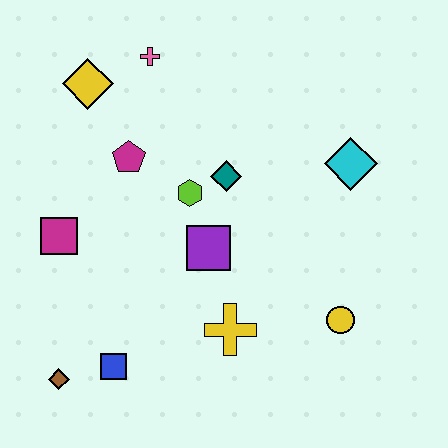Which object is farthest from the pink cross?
The brown diamond is farthest from the pink cross.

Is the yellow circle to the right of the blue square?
Yes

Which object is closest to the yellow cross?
The purple square is closest to the yellow cross.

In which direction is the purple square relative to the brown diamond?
The purple square is to the right of the brown diamond.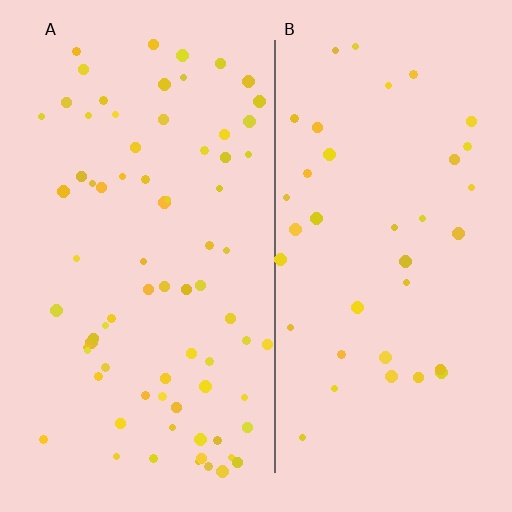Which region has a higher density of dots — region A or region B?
A (the left).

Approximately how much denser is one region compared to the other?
Approximately 2.0× — region A over region B.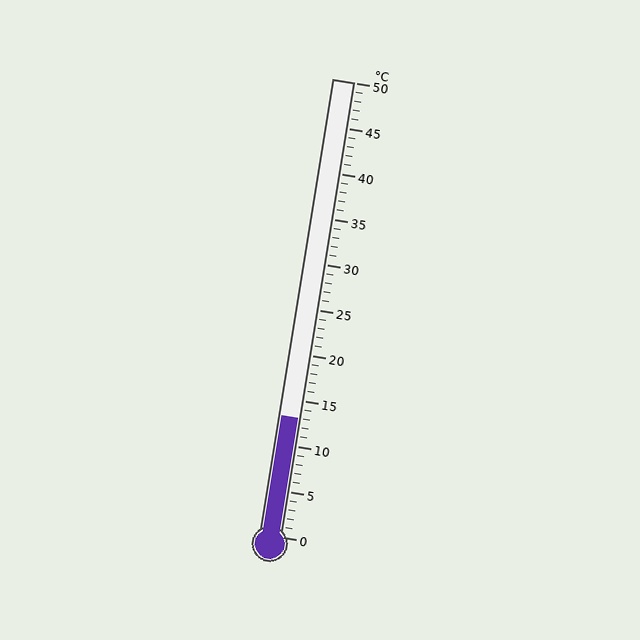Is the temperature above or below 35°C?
The temperature is below 35°C.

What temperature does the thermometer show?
The thermometer shows approximately 13°C.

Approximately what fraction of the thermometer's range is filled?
The thermometer is filled to approximately 25% of its range.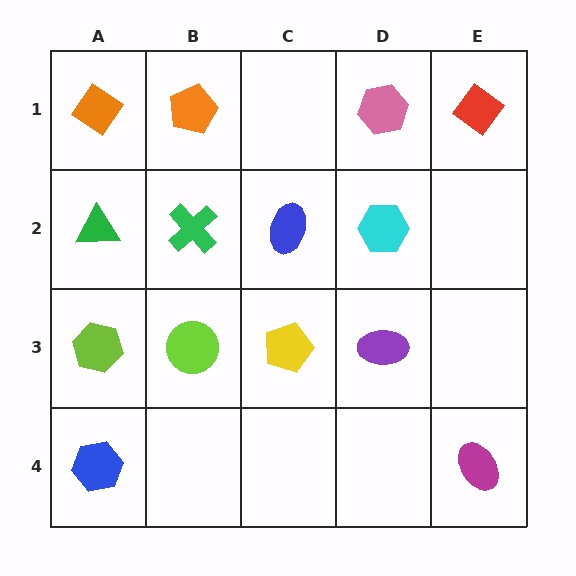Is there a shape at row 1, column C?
No, that cell is empty.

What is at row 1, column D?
A pink hexagon.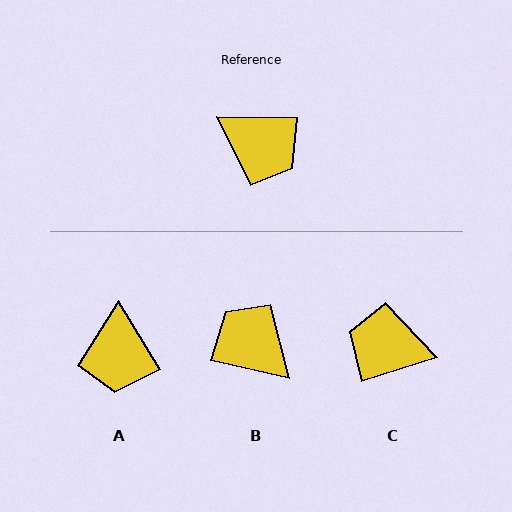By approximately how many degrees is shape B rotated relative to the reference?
Approximately 168 degrees counter-clockwise.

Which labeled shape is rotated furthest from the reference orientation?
B, about 168 degrees away.